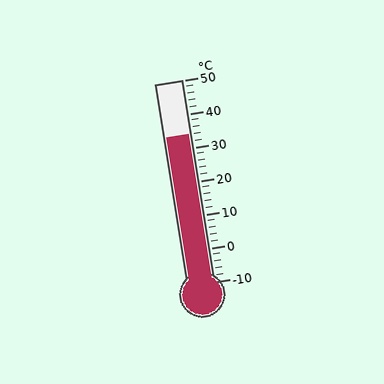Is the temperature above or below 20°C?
The temperature is above 20°C.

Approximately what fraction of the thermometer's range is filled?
The thermometer is filled to approximately 75% of its range.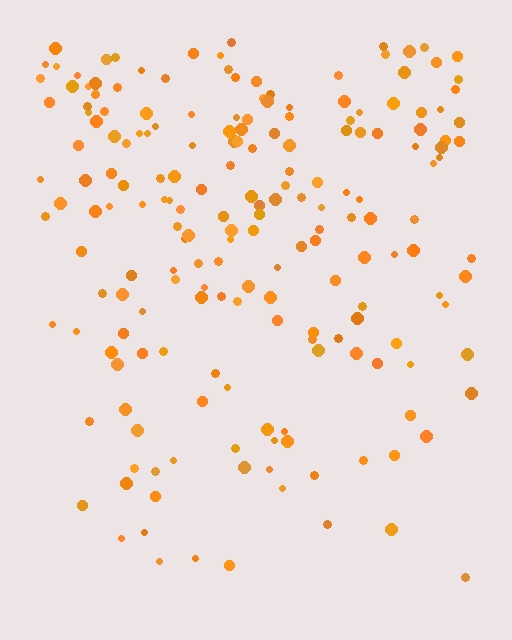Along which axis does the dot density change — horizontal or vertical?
Vertical.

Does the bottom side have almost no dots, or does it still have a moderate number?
Still a moderate number, just noticeably fewer than the top.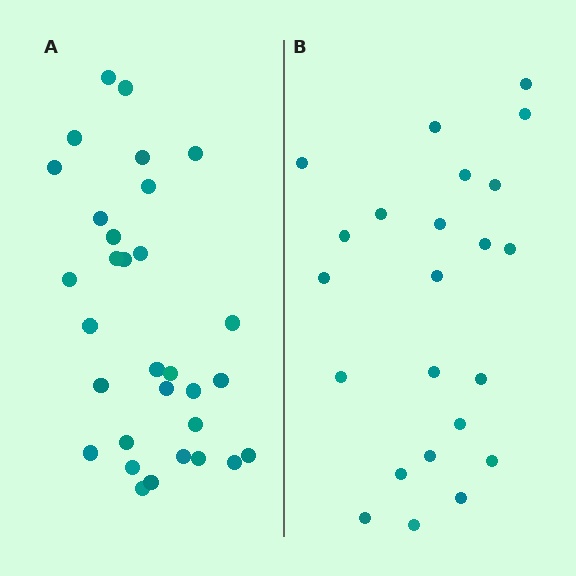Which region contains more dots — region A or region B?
Region A (the left region) has more dots.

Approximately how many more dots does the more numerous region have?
Region A has roughly 8 or so more dots than region B.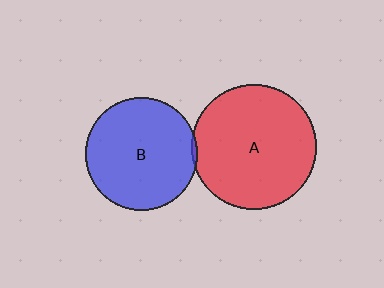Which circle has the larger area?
Circle A (red).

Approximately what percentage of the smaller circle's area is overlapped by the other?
Approximately 5%.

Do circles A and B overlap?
Yes.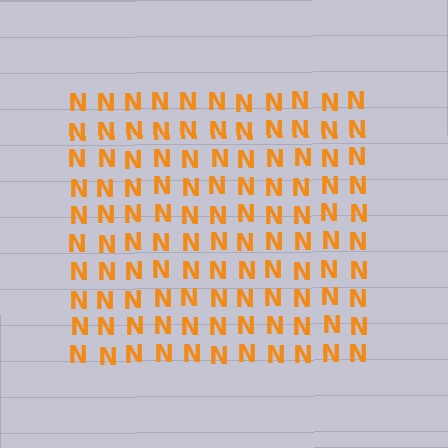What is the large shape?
The large shape is a square.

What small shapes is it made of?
It is made of small letter N's.